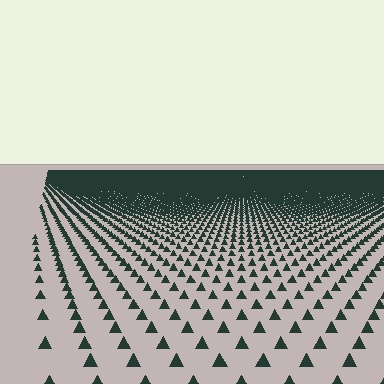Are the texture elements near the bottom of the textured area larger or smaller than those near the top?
Larger. Near the bottom, elements are closer to the viewer and appear at a bigger on-screen size.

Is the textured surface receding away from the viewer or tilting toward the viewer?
The surface is receding away from the viewer. Texture elements get smaller and denser toward the top.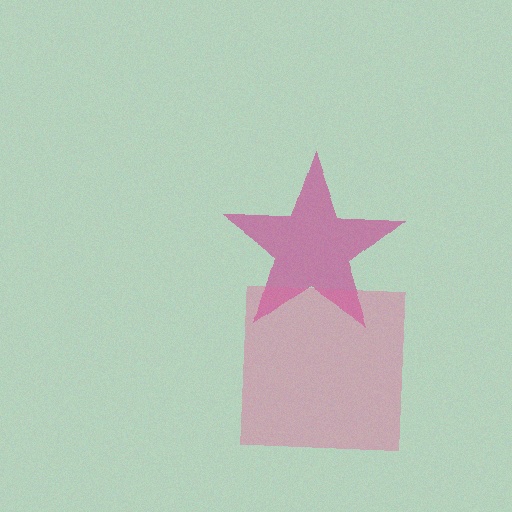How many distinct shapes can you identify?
There are 2 distinct shapes: a magenta star, a pink square.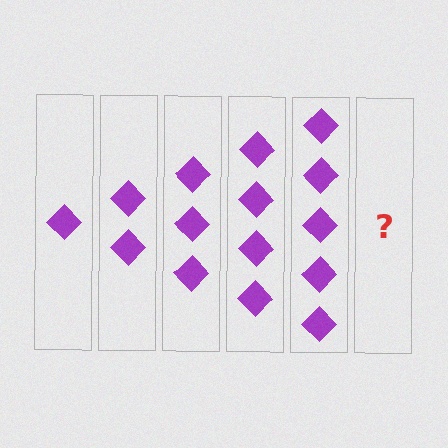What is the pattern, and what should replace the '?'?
The pattern is that each step adds one more diamond. The '?' should be 6 diamonds.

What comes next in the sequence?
The next element should be 6 diamonds.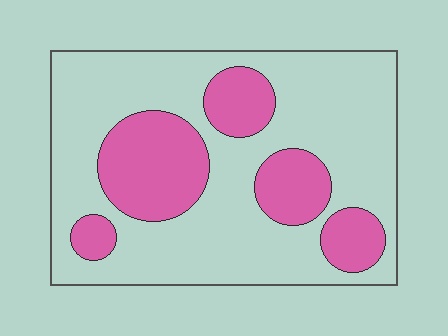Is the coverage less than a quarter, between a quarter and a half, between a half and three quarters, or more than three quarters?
Between a quarter and a half.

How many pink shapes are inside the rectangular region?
5.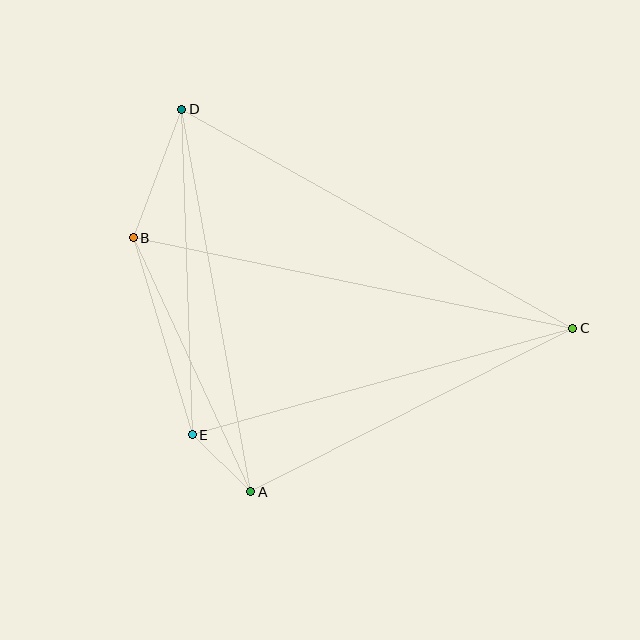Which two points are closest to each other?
Points A and E are closest to each other.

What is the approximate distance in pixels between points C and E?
The distance between C and E is approximately 395 pixels.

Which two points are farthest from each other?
Points B and C are farthest from each other.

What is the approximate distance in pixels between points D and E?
The distance between D and E is approximately 326 pixels.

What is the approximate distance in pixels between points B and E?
The distance between B and E is approximately 206 pixels.